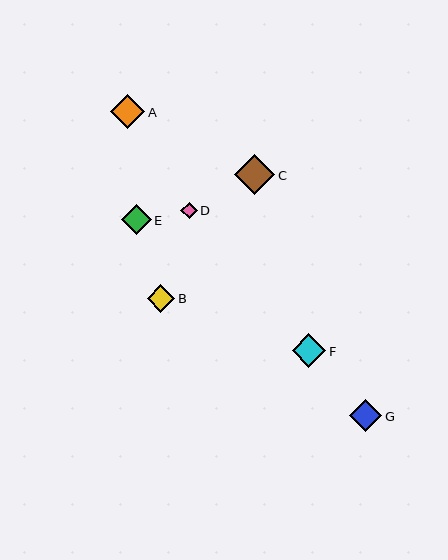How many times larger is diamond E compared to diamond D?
Diamond E is approximately 1.9 times the size of diamond D.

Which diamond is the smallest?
Diamond D is the smallest with a size of approximately 16 pixels.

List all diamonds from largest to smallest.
From largest to smallest: C, A, F, G, E, B, D.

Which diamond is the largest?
Diamond C is the largest with a size of approximately 40 pixels.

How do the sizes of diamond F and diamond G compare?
Diamond F and diamond G are approximately the same size.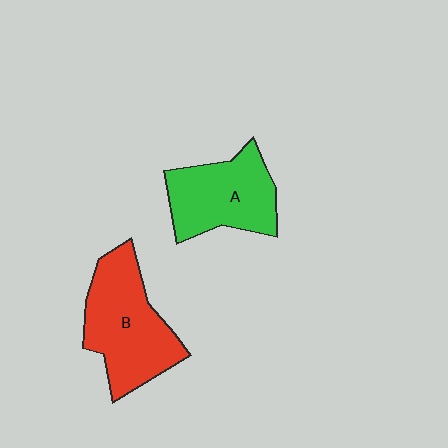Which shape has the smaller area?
Shape A (green).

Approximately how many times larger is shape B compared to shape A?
Approximately 1.2 times.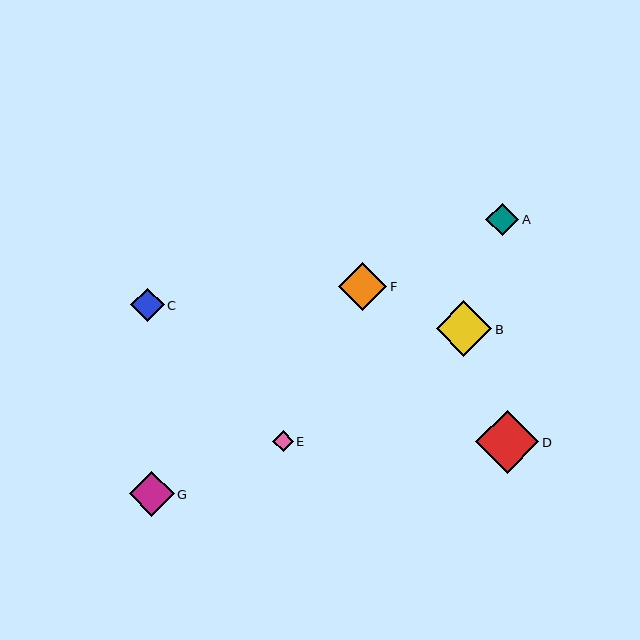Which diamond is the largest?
Diamond D is the largest with a size of approximately 63 pixels.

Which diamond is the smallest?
Diamond E is the smallest with a size of approximately 21 pixels.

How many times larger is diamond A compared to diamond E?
Diamond A is approximately 1.6 times the size of diamond E.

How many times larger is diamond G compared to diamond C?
Diamond G is approximately 1.3 times the size of diamond C.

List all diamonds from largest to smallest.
From largest to smallest: D, B, F, G, C, A, E.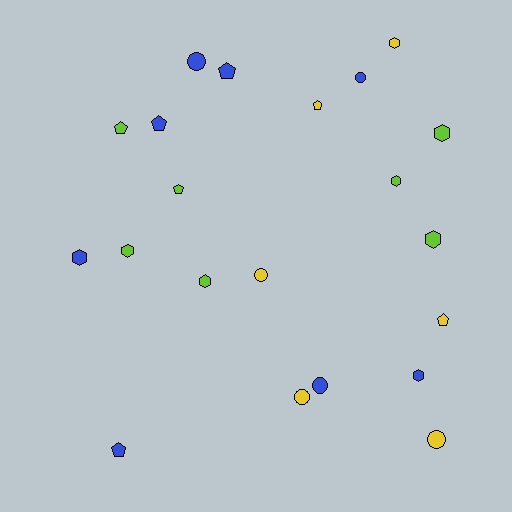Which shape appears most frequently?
Hexagon, with 8 objects.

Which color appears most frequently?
Blue, with 8 objects.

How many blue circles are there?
There are 3 blue circles.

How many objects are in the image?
There are 21 objects.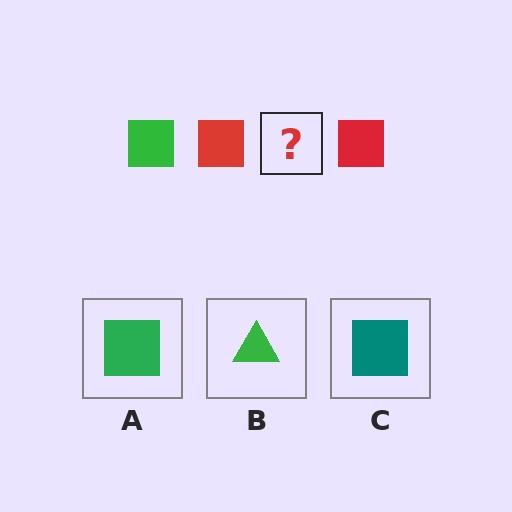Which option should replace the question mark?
Option A.